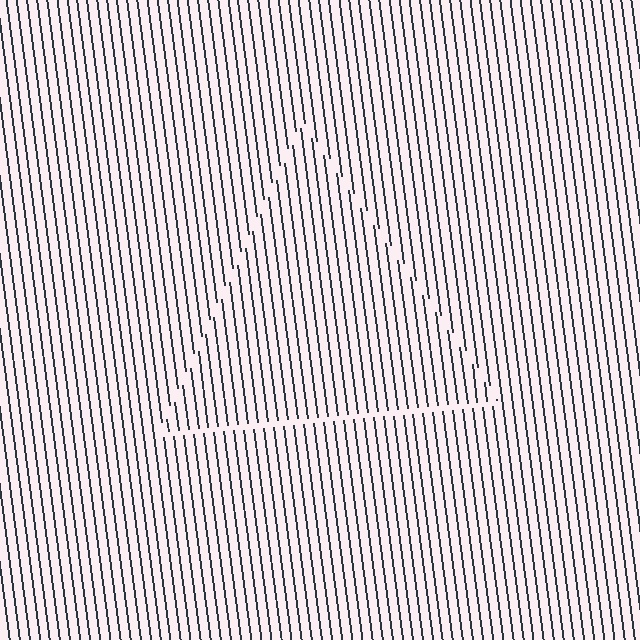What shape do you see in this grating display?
An illusory triangle. The interior of the shape contains the same grating, shifted by half a period — the contour is defined by the phase discontinuity where line-ends from the inner and outer gratings abut.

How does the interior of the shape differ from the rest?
The interior of the shape contains the same grating, shifted by half a period — the contour is defined by the phase discontinuity where line-ends from the inner and outer gratings abut.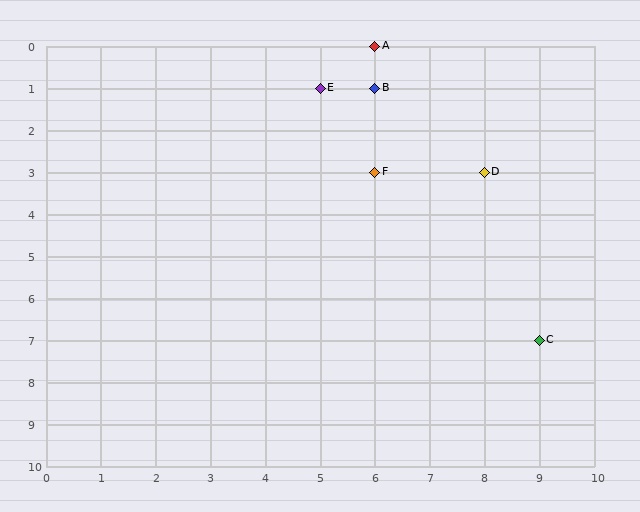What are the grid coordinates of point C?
Point C is at grid coordinates (9, 7).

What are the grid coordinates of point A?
Point A is at grid coordinates (6, 0).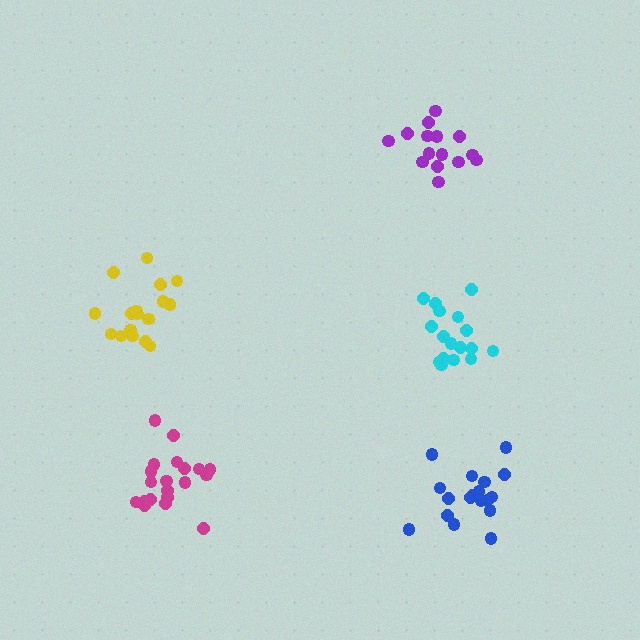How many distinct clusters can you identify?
There are 5 distinct clusters.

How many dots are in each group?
Group 1: 20 dots, Group 2: 17 dots, Group 3: 15 dots, Group 4: 18 dots, Group 5: 17 dots (87 total).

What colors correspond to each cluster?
The clusters are colored: magenta, yellow, purple, blue, cyan.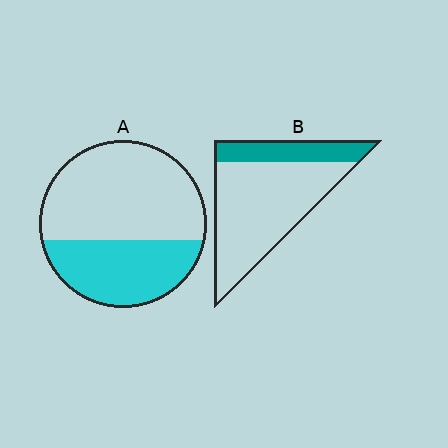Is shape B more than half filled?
No.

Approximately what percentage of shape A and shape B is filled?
A is approximately 40% and B is approximately 25%.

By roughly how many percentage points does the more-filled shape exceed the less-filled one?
By roughly 15 percentage points (A over B).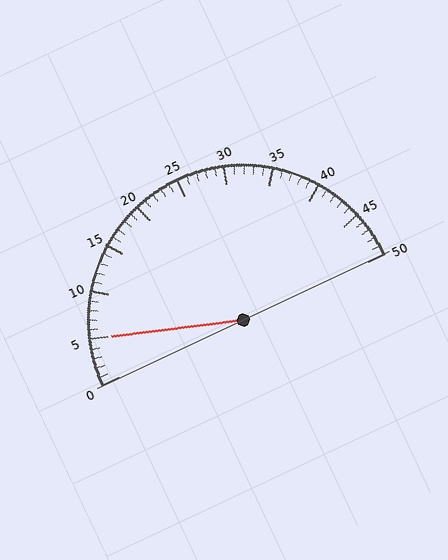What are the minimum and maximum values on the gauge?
The gauge ranges from 0 to 50.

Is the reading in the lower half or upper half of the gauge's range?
The reading is in the lower half of the range (0 to 50).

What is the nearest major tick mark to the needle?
The nearest major tick mark is 5.